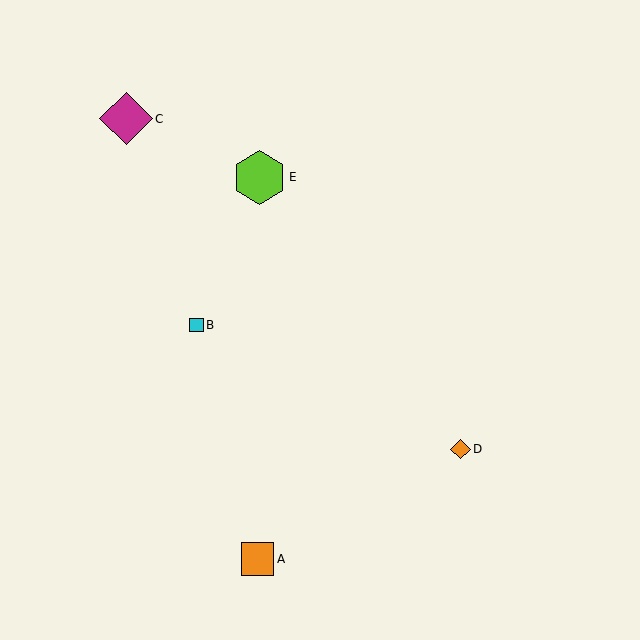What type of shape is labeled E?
Shape E is a lime hexagon.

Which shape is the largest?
The lime hexagon (labeled E) is the largest.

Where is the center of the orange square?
The center of the orange square is at (258, 559).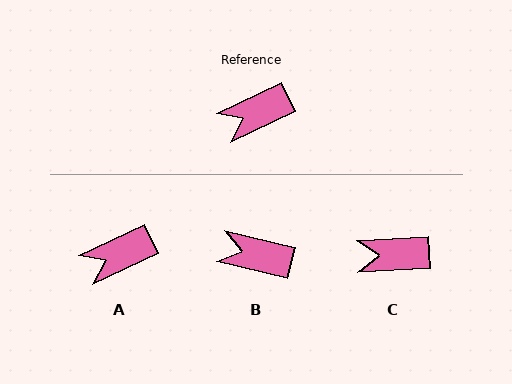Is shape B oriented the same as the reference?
No, it is off by about 39 degrees.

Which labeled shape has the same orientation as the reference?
A.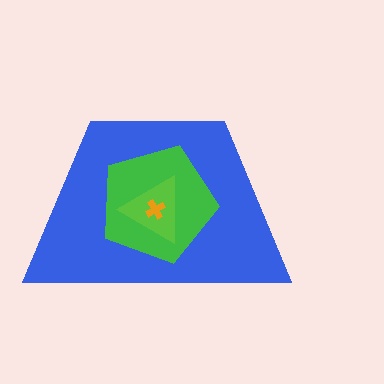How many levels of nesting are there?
4.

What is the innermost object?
The orange cross.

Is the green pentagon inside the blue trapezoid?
Yes.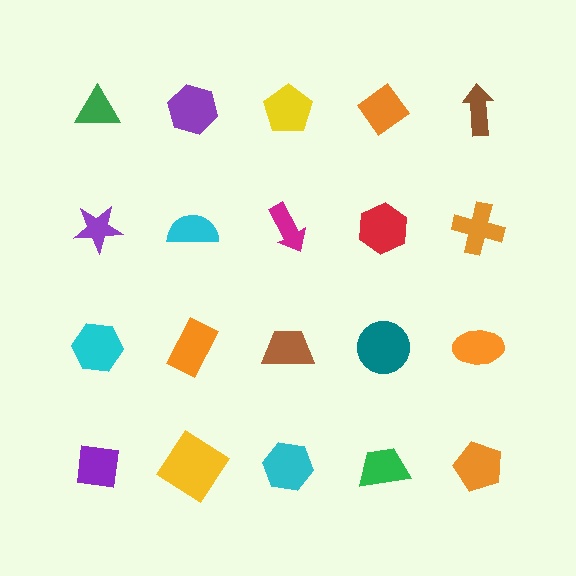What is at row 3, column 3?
A brown trapezoid.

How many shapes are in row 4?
5 shapes.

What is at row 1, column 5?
A brown arrow.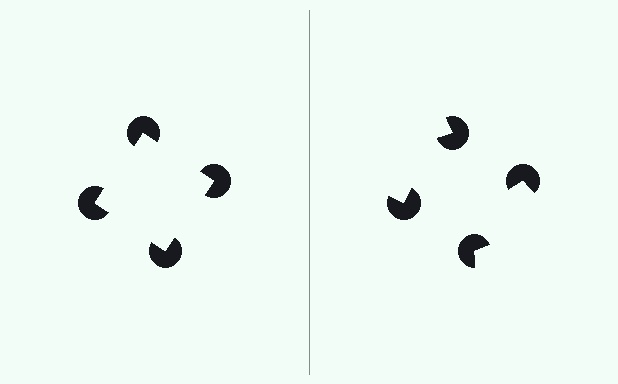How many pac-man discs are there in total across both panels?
8 — 4 on each side.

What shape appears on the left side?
An illusory square.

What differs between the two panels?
The pac-man discs are positioned identically on both sides; only the wedge orientations differ. On the left they align to a square; on the right they are misaligned.